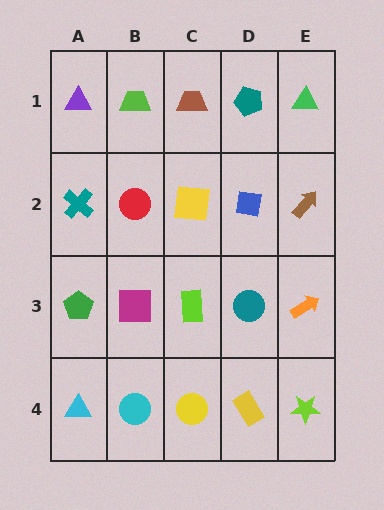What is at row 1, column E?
A green triangle.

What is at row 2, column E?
A brown arrow.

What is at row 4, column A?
A cyan triangle.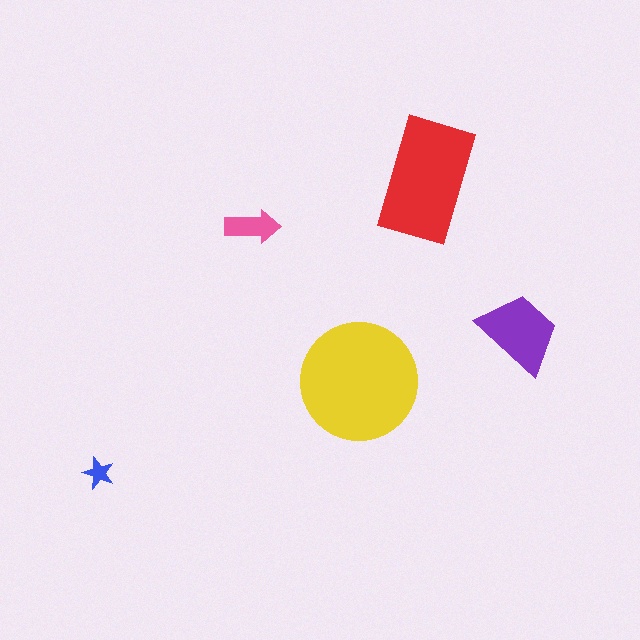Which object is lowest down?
The blue star is bottommost.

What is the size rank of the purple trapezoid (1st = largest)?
3rd.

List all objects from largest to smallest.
The yellow circle, the red rectangle, the purple trapezoid, the pink arrow, the blue star.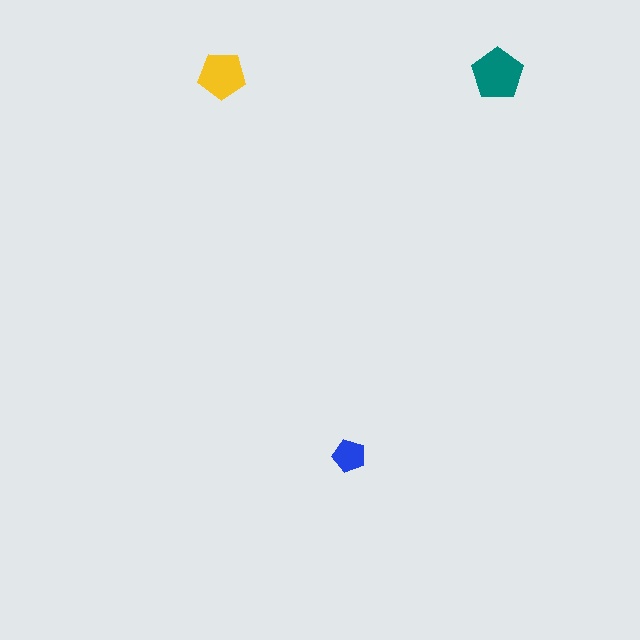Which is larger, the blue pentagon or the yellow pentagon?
The yellow one.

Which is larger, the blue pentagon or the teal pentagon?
The teal one.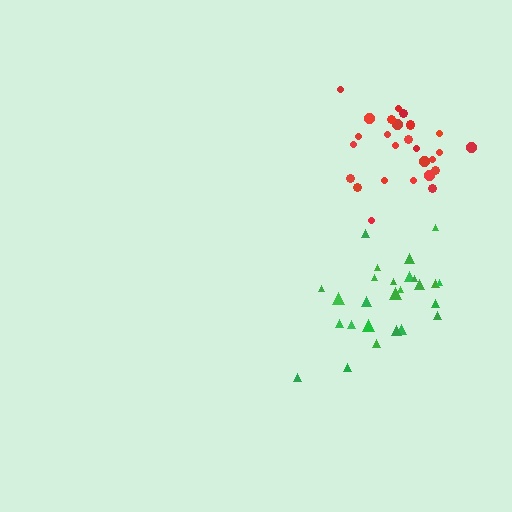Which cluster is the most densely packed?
Red.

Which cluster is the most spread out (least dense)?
Green.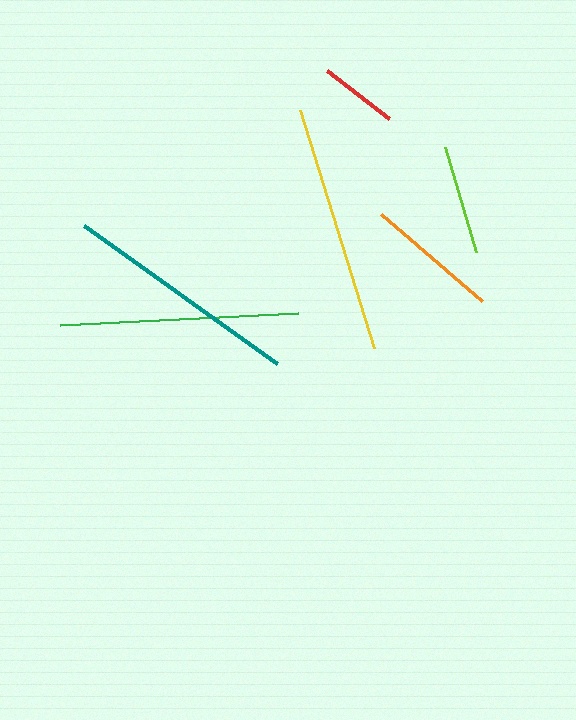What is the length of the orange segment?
The orange segment is approximately 134 pixels long.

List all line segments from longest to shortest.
From longest to shortest: yellow, green, teal, orange, lime, red.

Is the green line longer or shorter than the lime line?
The green line is longer than the lime line.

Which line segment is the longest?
The yellow line is the longest at approximately 250 pixels.